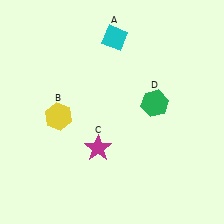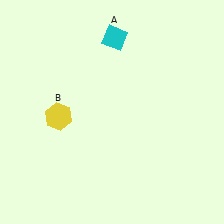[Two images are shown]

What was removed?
The green hexagon (D), the magenta star (C) were removed in Image 2.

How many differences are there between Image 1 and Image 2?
There are 2 differences between the two images.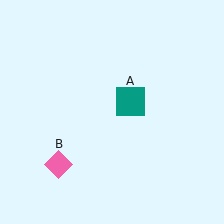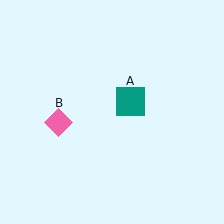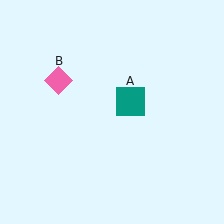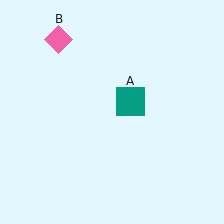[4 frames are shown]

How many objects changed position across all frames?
1 object changed position: pink diamond (object B).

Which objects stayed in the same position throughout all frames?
Teal square (object A) remained stationary.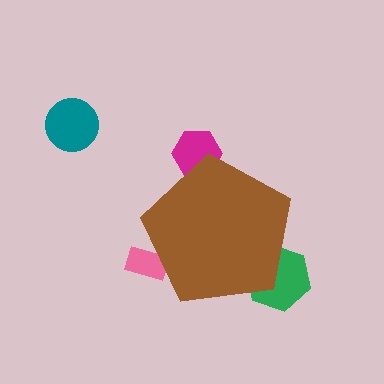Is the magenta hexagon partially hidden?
Yes, the magenta hexagon is partially hidden behind the brown pentagon.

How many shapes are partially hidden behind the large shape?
3 shapes are partially hidden.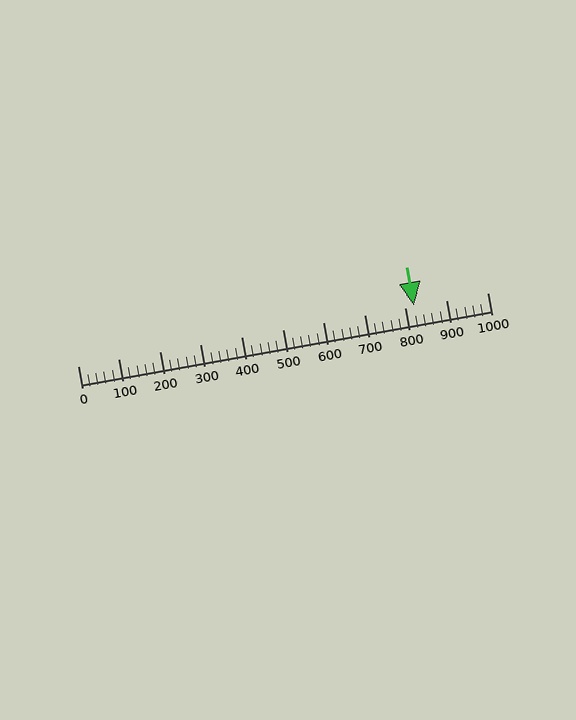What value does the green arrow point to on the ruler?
The green arrow points to approximately 820.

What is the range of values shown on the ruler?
The ruler shows values from 0 to 1000.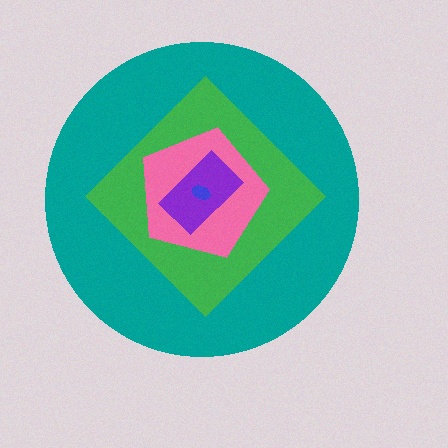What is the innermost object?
The blue ellipse.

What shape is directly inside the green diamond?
The pink pentagon.